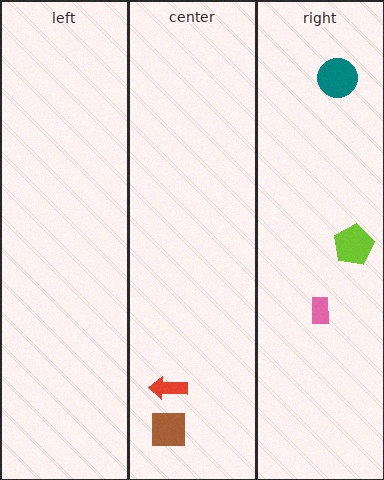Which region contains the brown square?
The center region.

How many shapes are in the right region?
3.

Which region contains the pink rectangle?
The right region.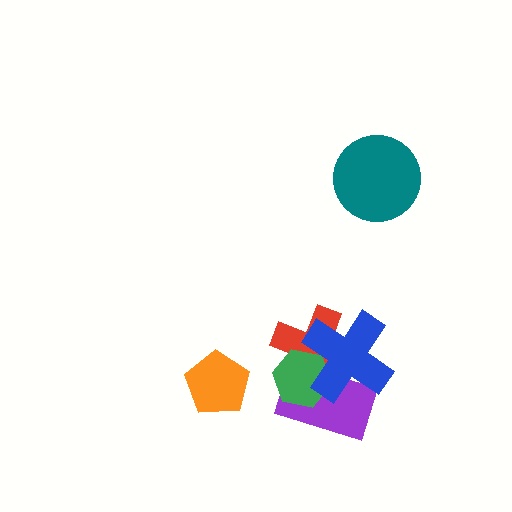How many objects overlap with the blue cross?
3 objects overlap with the blue cross.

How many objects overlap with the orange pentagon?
0 objects overlap with the orange pentagon.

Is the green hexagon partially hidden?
Yes, it is partially covered by another shape.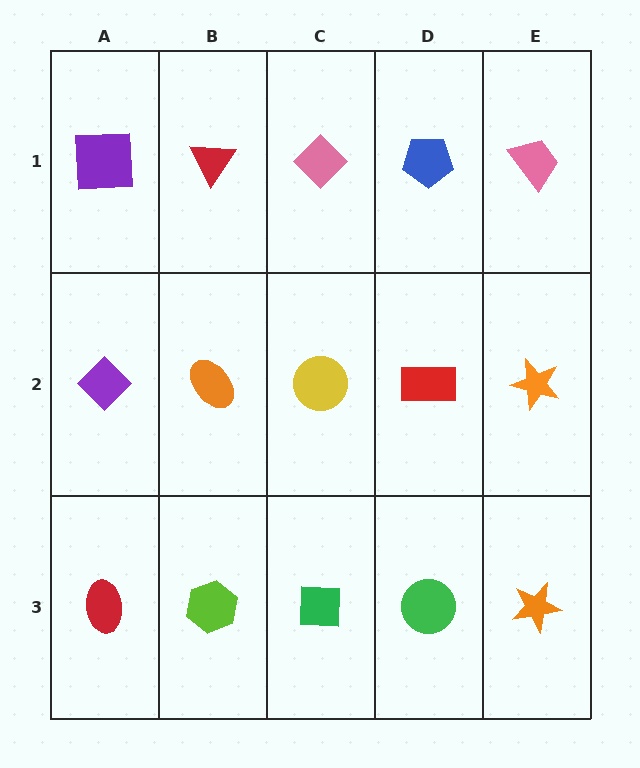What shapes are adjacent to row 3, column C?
A yellow circle (row 2, column C), a lime hexagon (row 3, column B), a green circle (row 3, column D).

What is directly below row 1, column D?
A red rectangle.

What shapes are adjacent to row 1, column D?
A red rectangle (row 2, column D), a pink diamond (row 1, column C), a pink trapezoid (row 1, column E).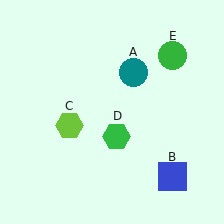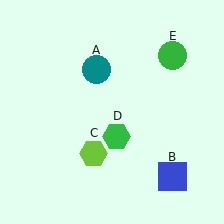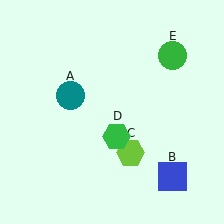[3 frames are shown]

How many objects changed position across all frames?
2 objects changed position: teal circle (object A), lime hexagon (object C).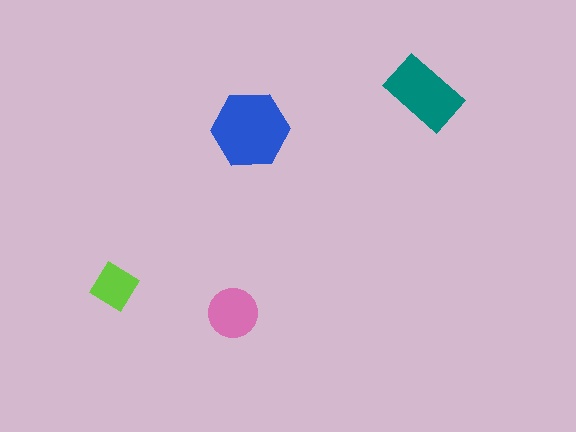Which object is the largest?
The blue hexagon.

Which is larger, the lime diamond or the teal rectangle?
The teal rectangle.